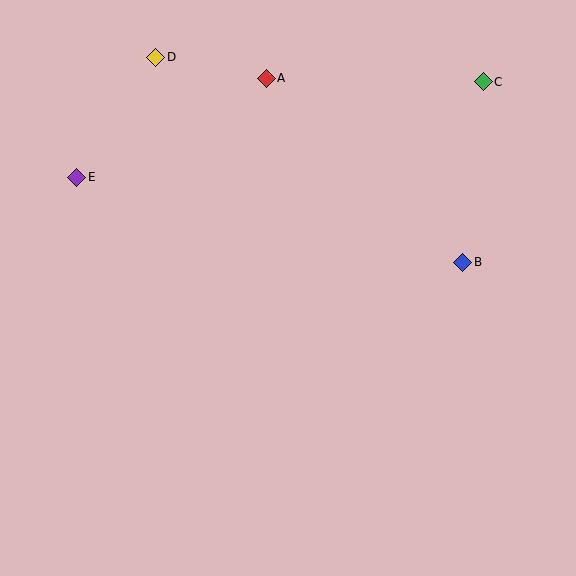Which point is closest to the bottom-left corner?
Point E is closest to the bottom-left corner.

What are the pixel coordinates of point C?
Point C is at (483, 82).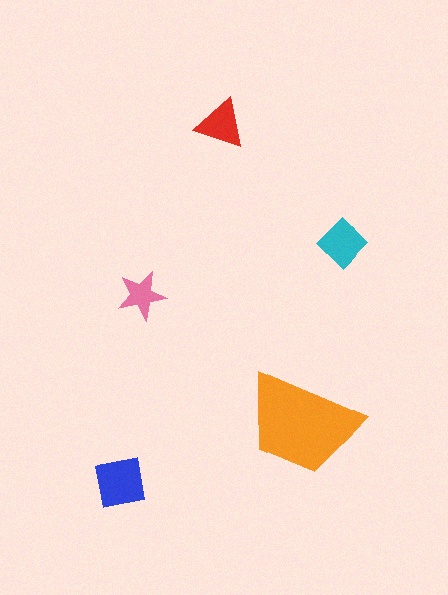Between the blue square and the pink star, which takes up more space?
The blue square.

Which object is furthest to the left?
The blue square is leftmost.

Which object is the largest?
The orange trapezoid.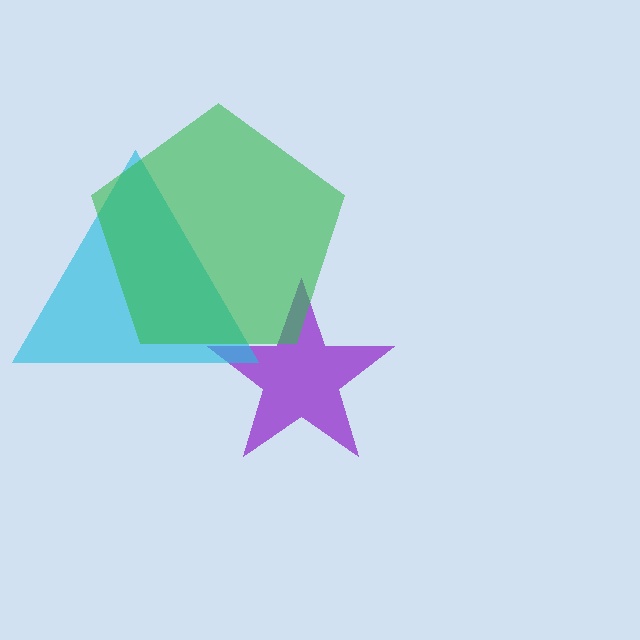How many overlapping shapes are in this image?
There are 3 overlapping shapes in the image.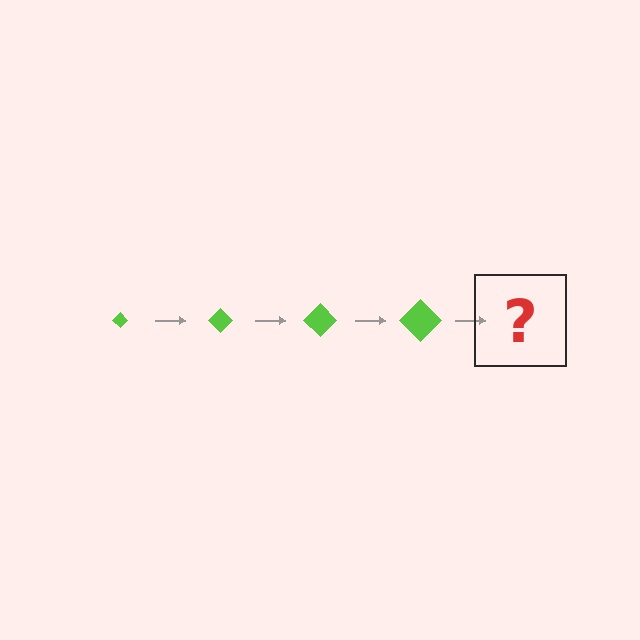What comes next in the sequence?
The next element should be a lime diamond, larger than the previous one.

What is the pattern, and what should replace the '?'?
The pattern is that the diamond gets progressively larger each step. The '?' should be a lime diamond, larger than the previous one.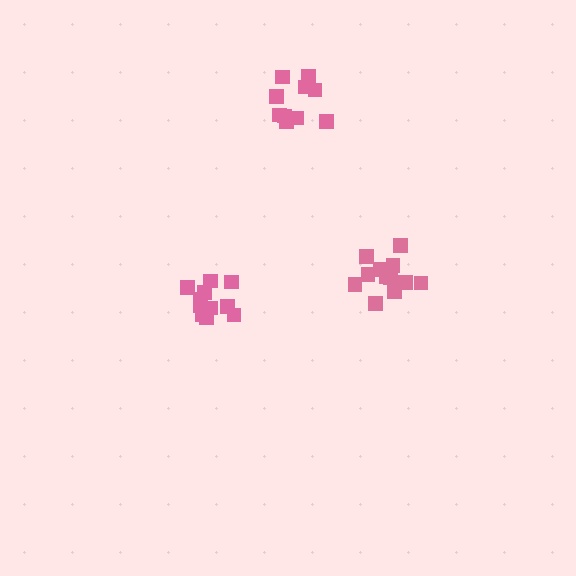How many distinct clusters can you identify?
There are 3 distinct clusters.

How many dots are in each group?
Group 1: 12 dots, Group 2: 10 dots, Group 3: 12 dots (34 total).